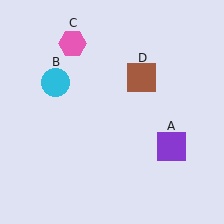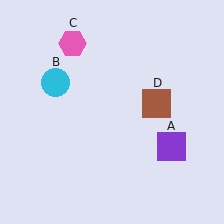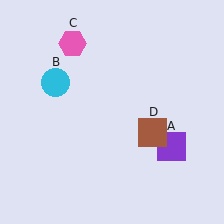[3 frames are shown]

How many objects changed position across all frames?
1 object changed position: brown square (object D).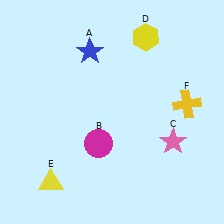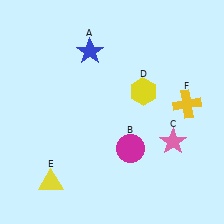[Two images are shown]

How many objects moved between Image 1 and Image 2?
2 objects moved between the two images.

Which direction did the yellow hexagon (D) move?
The yellow hexagon (D) moved down.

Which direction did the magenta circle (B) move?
The magenta circle (B) moved right.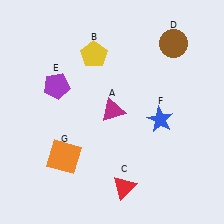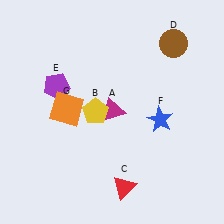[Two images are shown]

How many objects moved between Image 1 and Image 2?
2 objects moved between the two images.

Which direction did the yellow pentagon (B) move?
The yellow pentagon (B) moved down.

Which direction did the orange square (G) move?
The orange square (G) moved up.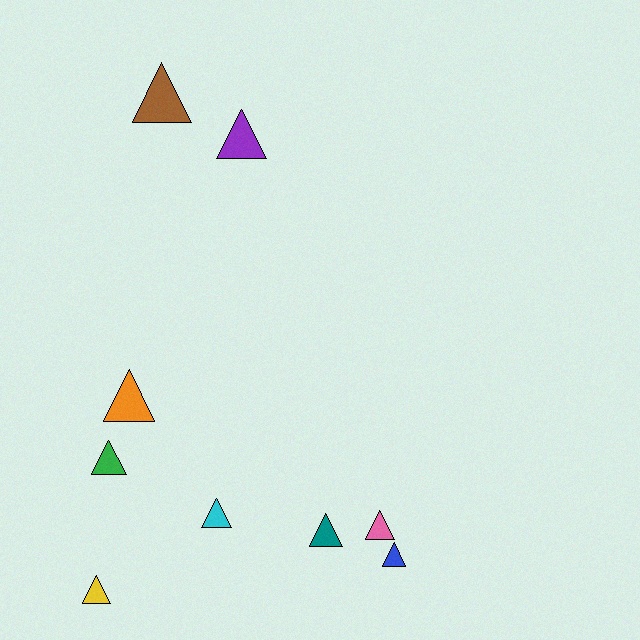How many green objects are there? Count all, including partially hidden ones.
There is 1 green object.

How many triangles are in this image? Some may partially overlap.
There are 9 triangles.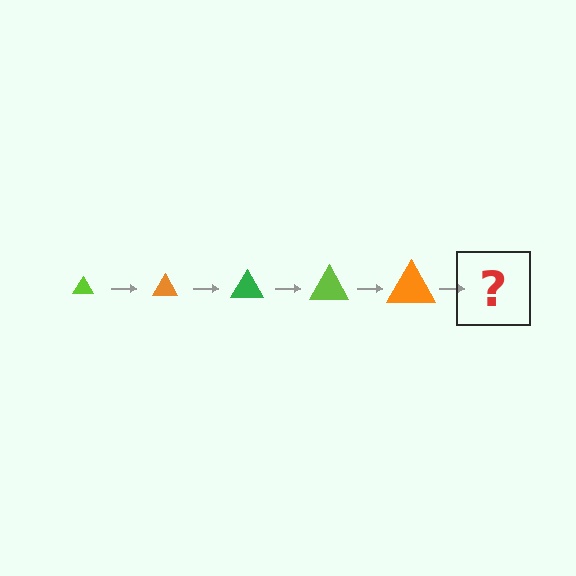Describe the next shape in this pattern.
It should be a green triangle, larger than the previous one.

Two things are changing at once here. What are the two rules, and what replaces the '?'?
The two rules are that the triangle grows larger each step and the color cycles through lime, orange, and green. The '?' should be a green triangle, larger than the previous one.